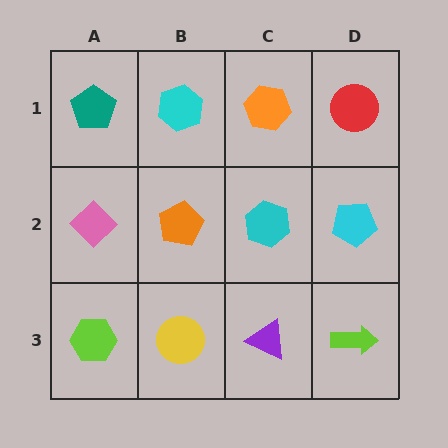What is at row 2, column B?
An orange pentagon.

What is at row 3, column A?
A lime hexagon.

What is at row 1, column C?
An orange hexagon.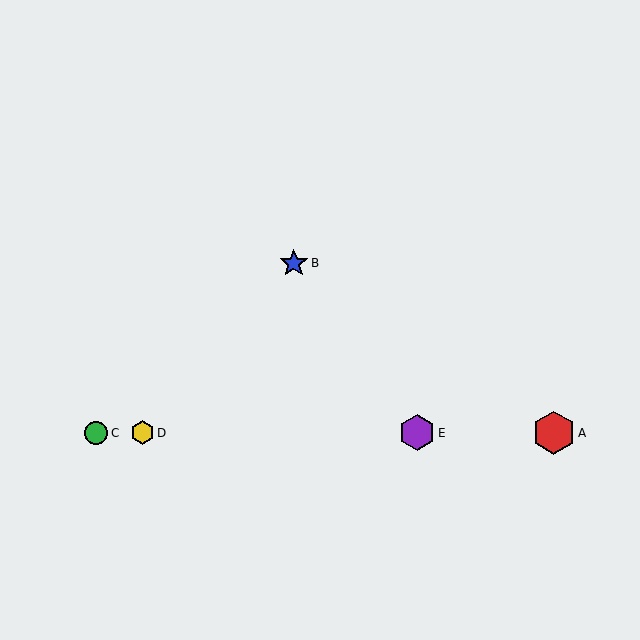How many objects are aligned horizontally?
4 objects (A, C, D, E) are aligned horizontally.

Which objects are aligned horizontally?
Objects A, C, D, E are aligned horizontally.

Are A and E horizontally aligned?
Yes, both are at y≈433.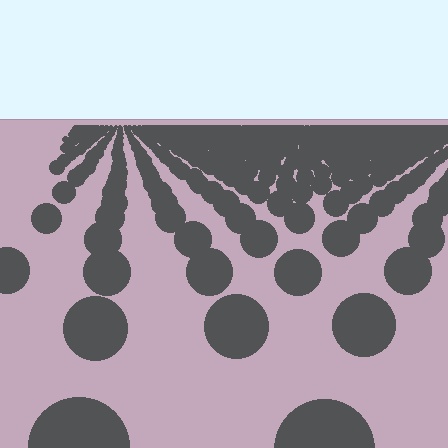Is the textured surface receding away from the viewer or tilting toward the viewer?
The surface is receding away from the viewer. Texture elements get smaller and denser toward the top.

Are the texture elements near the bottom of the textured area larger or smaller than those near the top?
Larger. Near the bottom, elements are closer to the viewer and appear at a bigger on-screen size.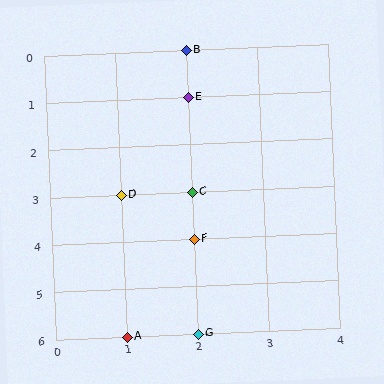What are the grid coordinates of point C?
Point C is at grid coordinates (2, 3).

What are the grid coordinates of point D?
Point D is at grid coordinates (1, 3).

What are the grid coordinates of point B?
Point B is at grid coordinates (2, 0).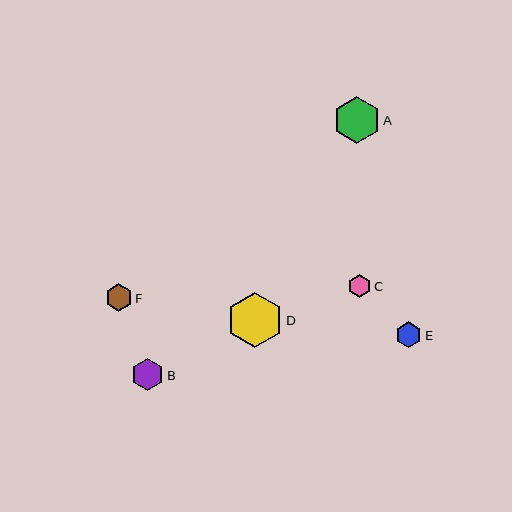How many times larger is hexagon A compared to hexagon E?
Hexagon A is approximately 1.8 times the size of hexagon E.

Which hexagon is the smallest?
Hexagon C is the smallest with a size of approximately 23 pixels.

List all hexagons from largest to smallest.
From largest to smallest: D, A, B, F, E, C.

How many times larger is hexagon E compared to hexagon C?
Hexagon E is approximately 1.1 times the size of hexagon C.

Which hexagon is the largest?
Hexagon D is the largest with a size of approximately 56 pixels.